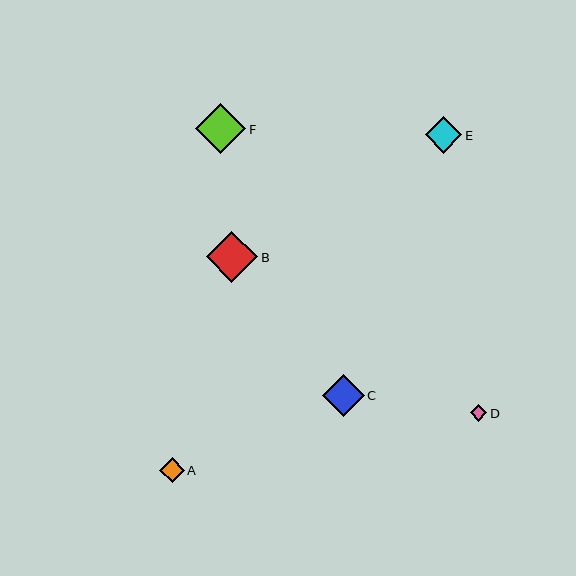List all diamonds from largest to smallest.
From largest to smallest: B, F, C, E, A, D.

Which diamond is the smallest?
Diamond D is the smallest with a size of approximately 17 pixels.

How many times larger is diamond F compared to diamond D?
Diamond F is approximately 3.0 times the size of diamond D.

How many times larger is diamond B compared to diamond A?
Diamond B is approximately 2.1 times the size of diamond A.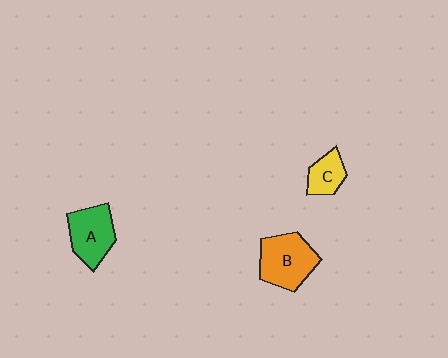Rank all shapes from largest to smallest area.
From largest to smallest: B (orange), A (green), C (yellow).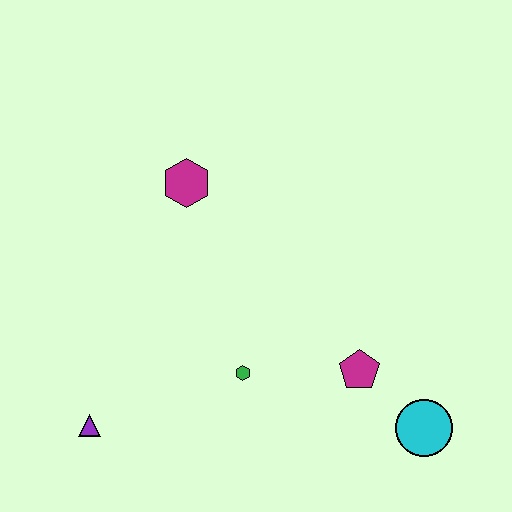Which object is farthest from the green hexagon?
The magenta hexagon is farthest from the green hexagon.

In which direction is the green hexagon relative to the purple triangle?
The green hexagon is to the right of the purple triangle.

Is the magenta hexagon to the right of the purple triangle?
Yes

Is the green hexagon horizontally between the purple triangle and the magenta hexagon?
No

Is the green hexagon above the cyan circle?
Yes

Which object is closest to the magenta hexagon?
The green hexagon is closest to the magenta hexagon.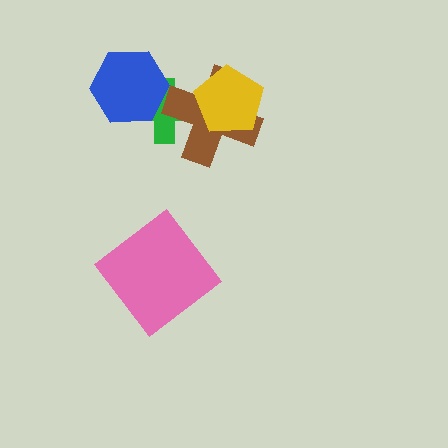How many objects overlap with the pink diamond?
0 objects overlap with the pink diamond.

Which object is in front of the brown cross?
The yellow pentagon is in front of the brown cross.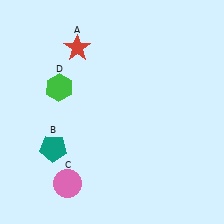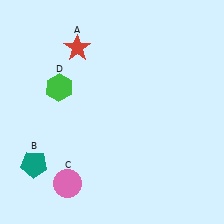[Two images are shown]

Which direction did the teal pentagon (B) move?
The teal pentagon (B) moved left.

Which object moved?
The teal pentagon (B) moved left.